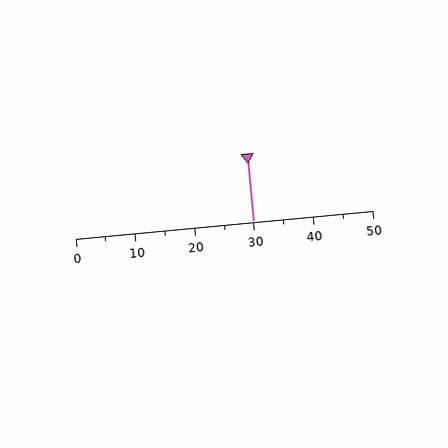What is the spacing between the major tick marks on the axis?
The major ticks are spaced 10 apart.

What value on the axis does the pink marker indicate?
The marker indicates approximately 30.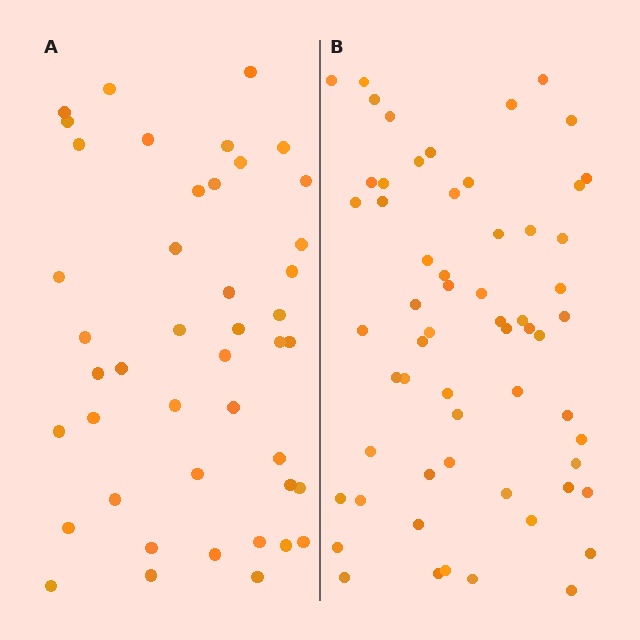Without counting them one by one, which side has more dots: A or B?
Region B (the right region) has more dots.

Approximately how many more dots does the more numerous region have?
Region B has approximately 15 more dots than region A.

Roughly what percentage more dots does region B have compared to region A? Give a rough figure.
About 35% more.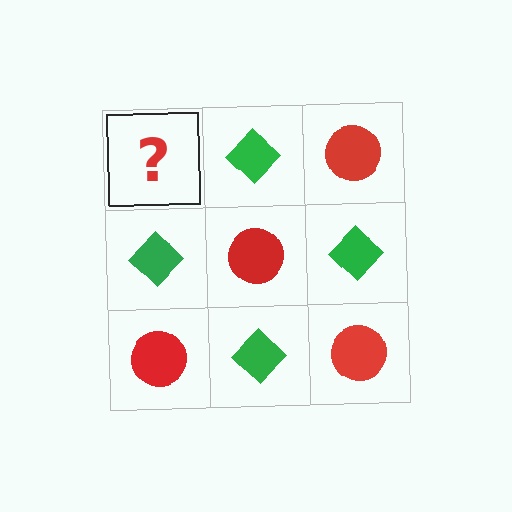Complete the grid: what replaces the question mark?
The question mark should be replaced with a red circle.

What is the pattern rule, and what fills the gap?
The rule is that it alternates red circle and green diamond in a checkerboard pattern. The gap should be filled with a red circle.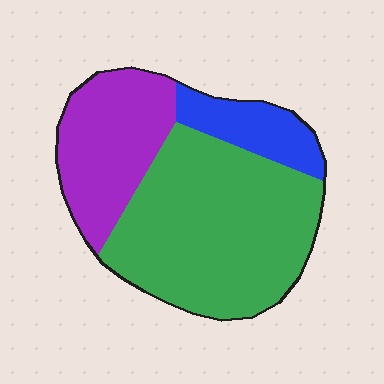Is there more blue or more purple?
Purple.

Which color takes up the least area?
Blue, at roughly 15%.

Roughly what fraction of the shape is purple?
Purple covers 28% of the shape.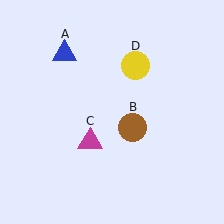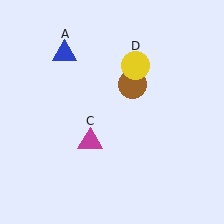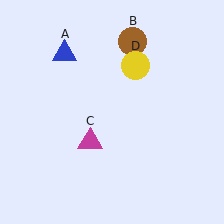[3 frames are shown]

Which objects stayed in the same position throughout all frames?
Blue triangle (object A) and magenta triangle (object C) and yellow circle (object D) remained stationary.